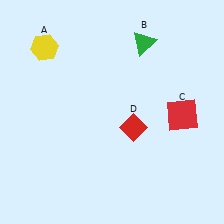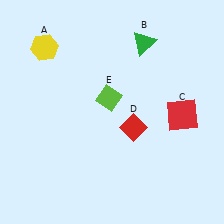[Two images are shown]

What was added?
A lime diamond (E) was added in Image 2.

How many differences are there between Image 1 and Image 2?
There is 1 difference between the two images.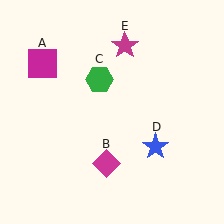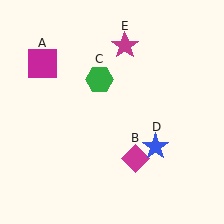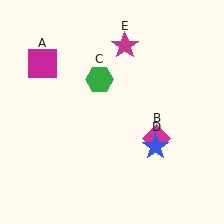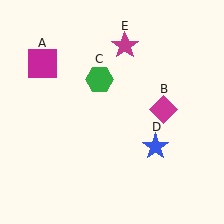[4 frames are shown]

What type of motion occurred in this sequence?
The magenta diamond (object B) rotated counterclockwise around the center of the scene.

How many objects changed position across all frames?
1 object changed position: magenta diamond (object B).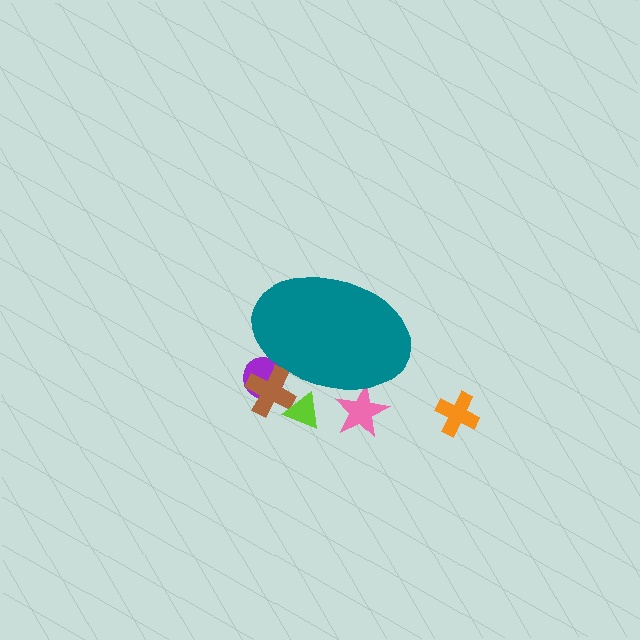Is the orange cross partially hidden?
No, the orange cross is fully visible.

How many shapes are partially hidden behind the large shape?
4 shapes are partially hidden.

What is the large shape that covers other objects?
A teal ellipse.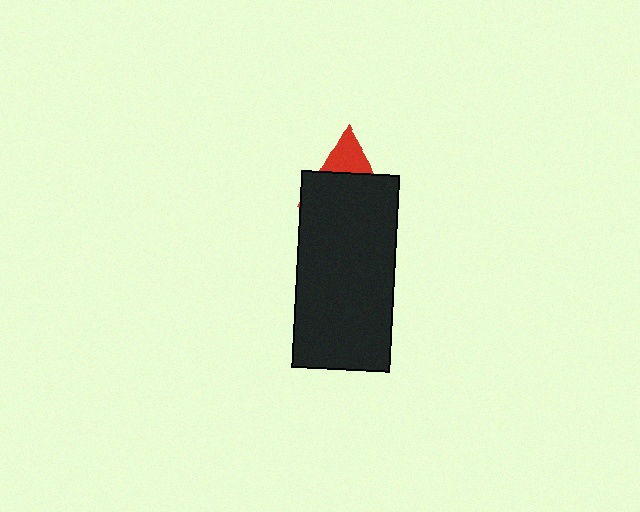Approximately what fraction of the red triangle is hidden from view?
Roughly 67% of the red triangle is hidden behind the black rectangle.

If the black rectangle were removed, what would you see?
You would see the complete red triangle.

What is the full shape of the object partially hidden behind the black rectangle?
The partially hidden object is a red triangle.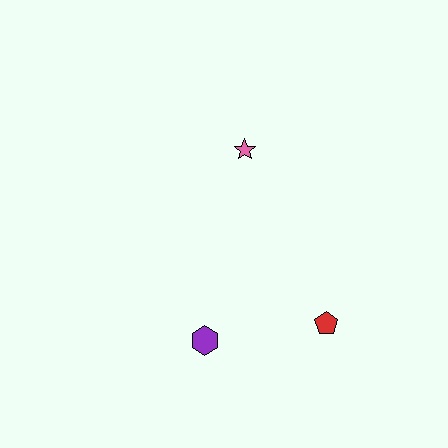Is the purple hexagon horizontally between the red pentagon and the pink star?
No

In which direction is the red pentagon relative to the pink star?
The red pentagon is below the pink star.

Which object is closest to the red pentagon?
The purple hexagon is closest to the red pentagon.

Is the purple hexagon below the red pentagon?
Yes